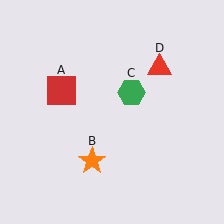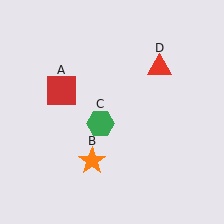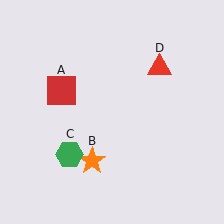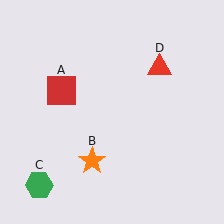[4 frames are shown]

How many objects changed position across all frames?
1 object changed position: green hexagon (object C).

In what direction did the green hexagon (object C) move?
The green hexagon (object C) moved down and to the left.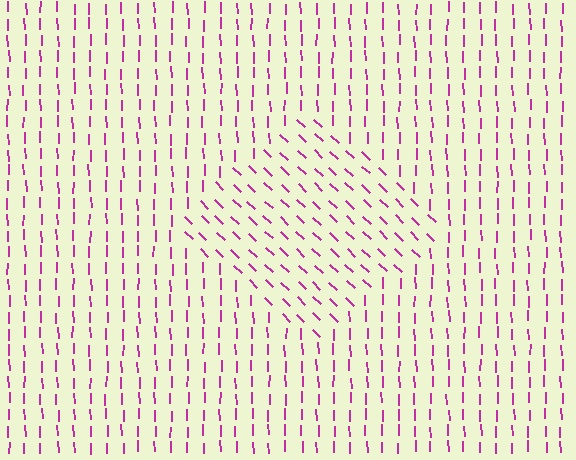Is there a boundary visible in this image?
Yes, there is a texture boundary formed by a change in line orientation.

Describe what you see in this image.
The image is filled with small magenta line segments. A diamond region in the image has lines oriented differently from the surrounding lines, creating a visible texture boundary.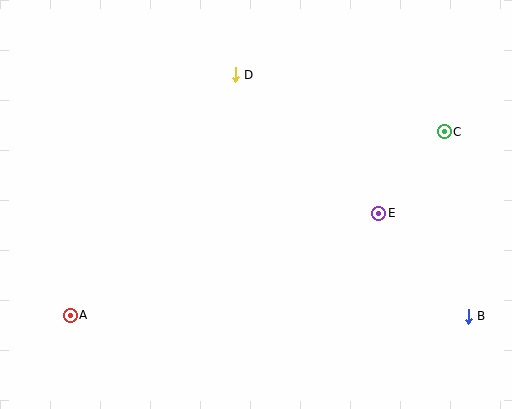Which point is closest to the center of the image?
Point E at (379, 213) is closest to the center.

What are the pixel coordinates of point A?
Point A is at (70, 315).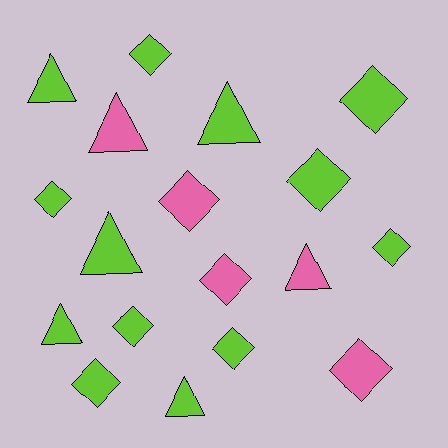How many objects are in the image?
There are 18 objects.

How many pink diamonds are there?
There are 3 pink diamonds.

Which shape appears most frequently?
Diamond, with 11 objects.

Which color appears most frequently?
Lime, with 13 objects.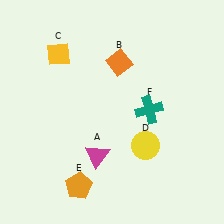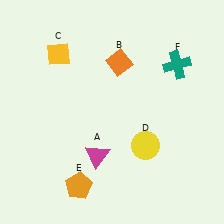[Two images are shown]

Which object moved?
The teal cross (F) moved up.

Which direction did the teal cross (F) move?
The teal cross (F) moved up.